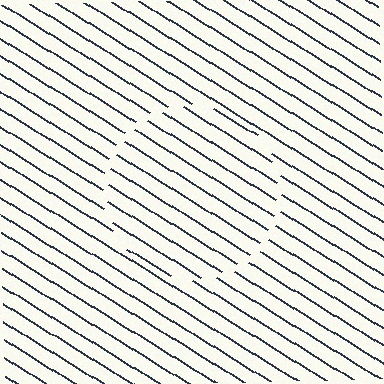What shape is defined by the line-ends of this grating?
An illusory circle. The interior of the shape contains the same grating, shifted by half a period — the contour is defined by the phase discontinuity where line-ends from the inner and outer gratings abut.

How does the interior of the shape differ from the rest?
The interior of the shape contains the same grating, shifted by half a period — the contour is defined by the phase discontinuity where line-ends from the inner and outer gratings abut.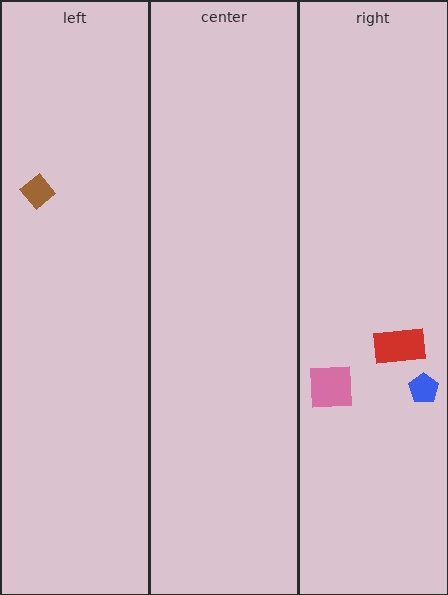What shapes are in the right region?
The red rectangle, the pink square, the blue pentagon.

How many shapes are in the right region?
3.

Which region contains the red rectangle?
The right region.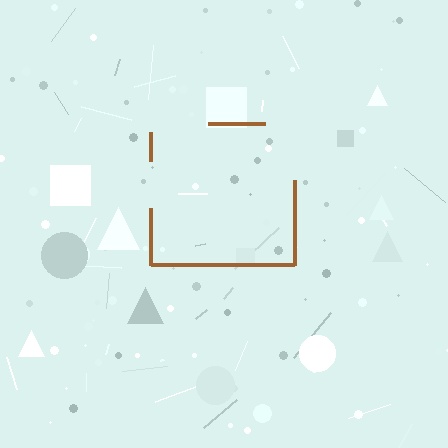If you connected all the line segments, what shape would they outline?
They would outline a square.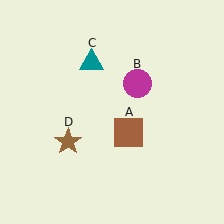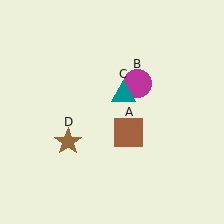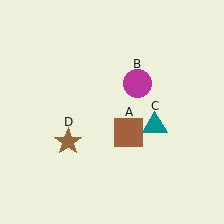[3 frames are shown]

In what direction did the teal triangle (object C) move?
The teal triangle (object C) moved down and to the right.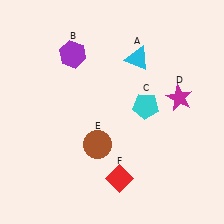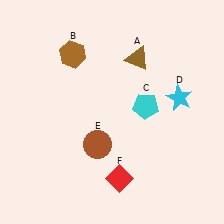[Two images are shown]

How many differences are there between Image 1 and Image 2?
There are 3 differences between the two images.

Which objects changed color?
A changed from cyan to brown. B changed from purple to brown. D changed from magenta to cyan.